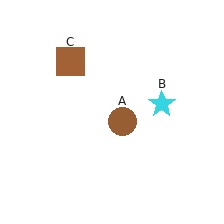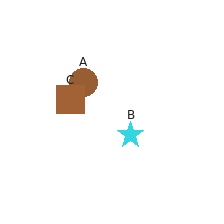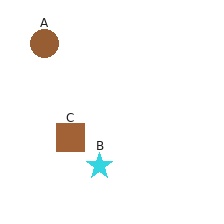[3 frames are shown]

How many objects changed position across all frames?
3 objects changed position: brown circle (object A), cyan star (object B), brown square (object C).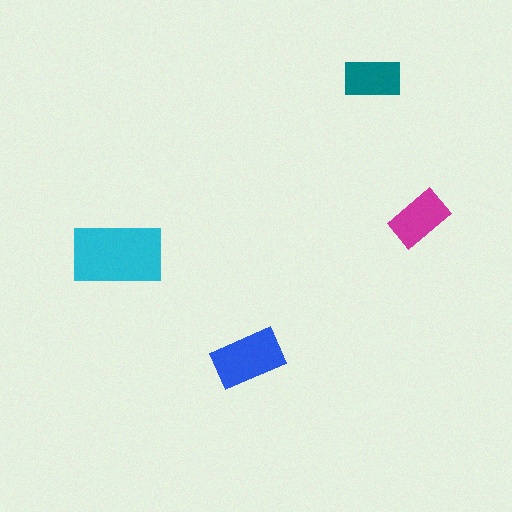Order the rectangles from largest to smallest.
the cyan one, the blue one, the magenta one, the teal one.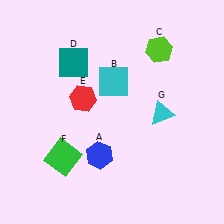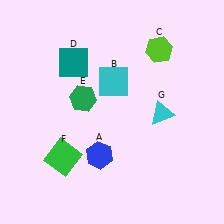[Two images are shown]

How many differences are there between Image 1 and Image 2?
There is 1 difference between the two images.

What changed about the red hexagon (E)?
In Image 1, E is red. In Image 2, it changed to green.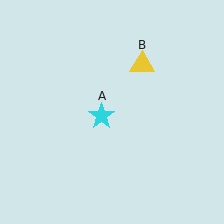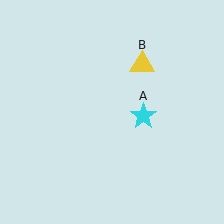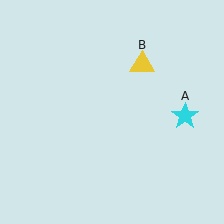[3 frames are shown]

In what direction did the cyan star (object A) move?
The cyan star (object A) moved right.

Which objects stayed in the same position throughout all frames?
Yellow triangle (object B) remained stationary.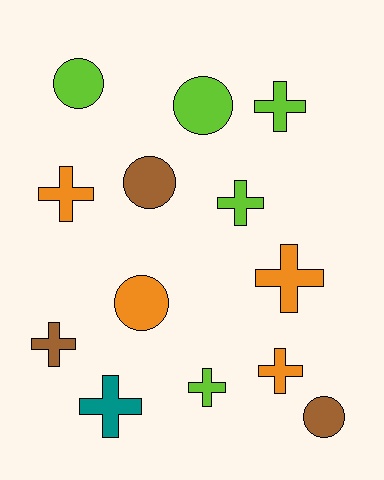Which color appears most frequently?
Lime, with 5 objects.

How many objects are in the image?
There are 13 objects.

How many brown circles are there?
There are 2 brown circles.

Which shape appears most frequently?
Cross, with 8 objects.